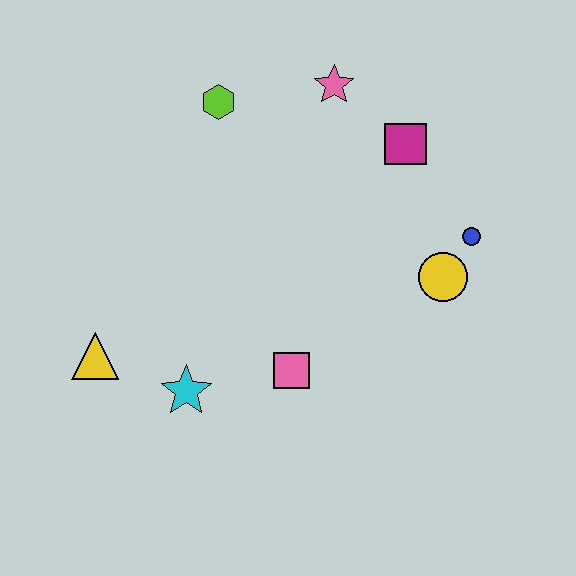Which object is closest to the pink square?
The cyan star is closest to the pink square.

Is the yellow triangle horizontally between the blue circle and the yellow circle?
No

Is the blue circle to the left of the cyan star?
No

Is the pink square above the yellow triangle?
No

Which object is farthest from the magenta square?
The yellow triangle is farthest from the magenta square.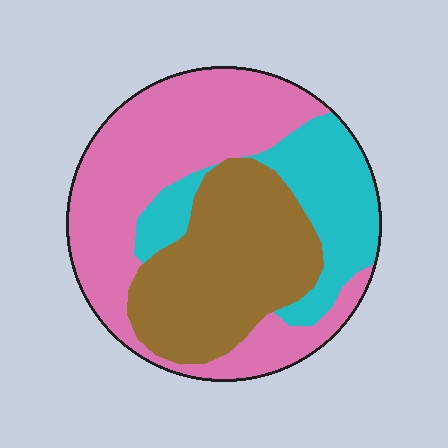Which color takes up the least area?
Cyan, at roughly 20%.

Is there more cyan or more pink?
Pink.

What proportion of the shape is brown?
Brown covers roughly 35% of the shape.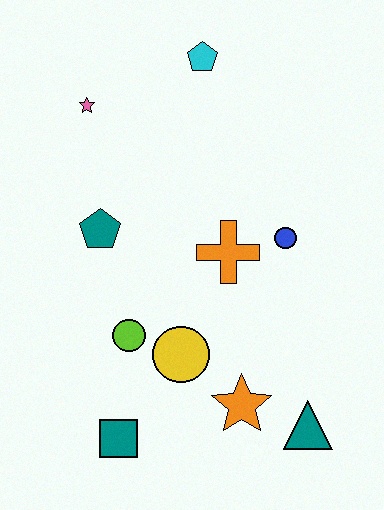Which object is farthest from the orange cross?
The teal square is farthest from the orange cross.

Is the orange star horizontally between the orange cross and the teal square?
No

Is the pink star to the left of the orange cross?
Yes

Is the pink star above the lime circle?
Yes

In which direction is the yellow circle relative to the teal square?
The yellow circle is above the teal square.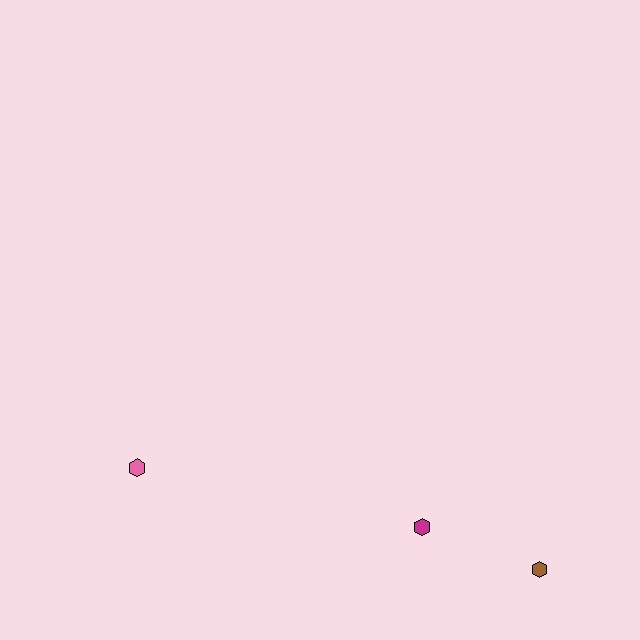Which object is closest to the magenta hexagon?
The brown hexagon is closest to the magenta hexagon.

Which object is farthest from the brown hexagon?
The pink hexagon is farthest from the brown hexagon.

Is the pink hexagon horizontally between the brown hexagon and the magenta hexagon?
No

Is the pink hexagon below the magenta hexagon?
No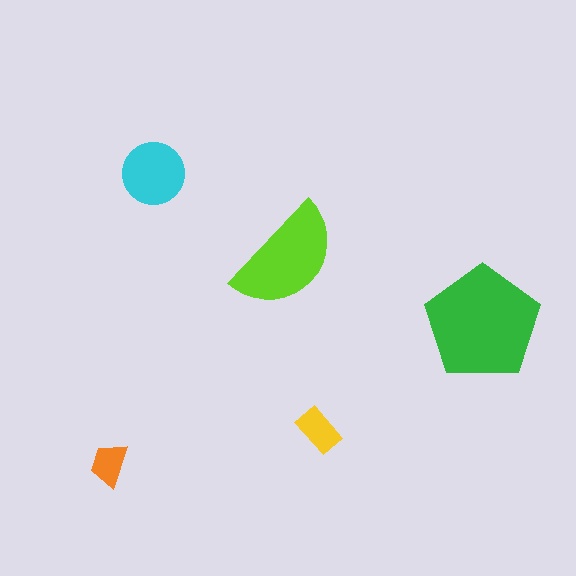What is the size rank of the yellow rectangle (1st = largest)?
4th.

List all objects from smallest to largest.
The orange trapezoid, the yellow rectangle, the cyan circle, the lime semicircle, the green pentagon.